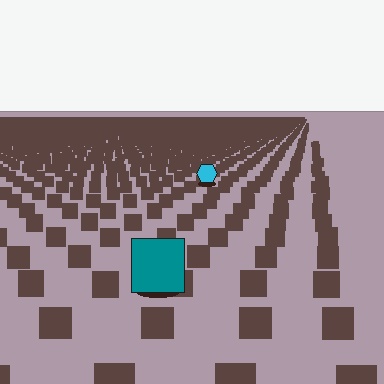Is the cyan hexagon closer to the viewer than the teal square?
No. The teal square is closer — you can tell from the texture gradient: the ground texture is coarser near it.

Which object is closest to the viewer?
The teal square is closest. The texture marks near it are larger and more spread out.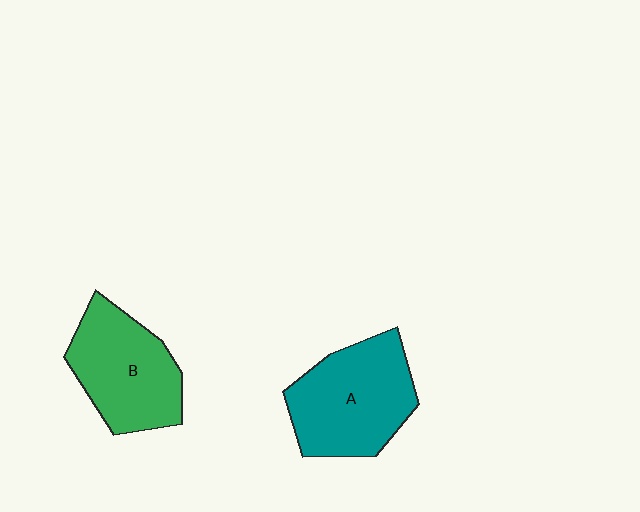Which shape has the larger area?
Shape A (teal).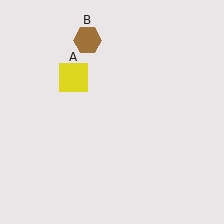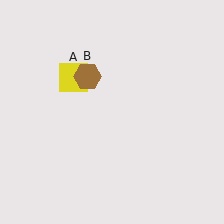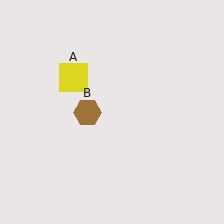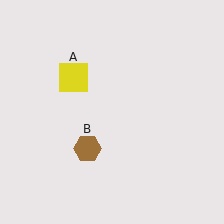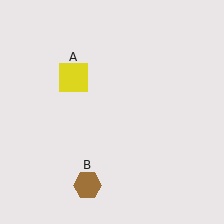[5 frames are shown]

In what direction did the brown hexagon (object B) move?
The brown hexagon (object B) moved down.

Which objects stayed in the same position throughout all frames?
Yellow square (object A) remained stationary.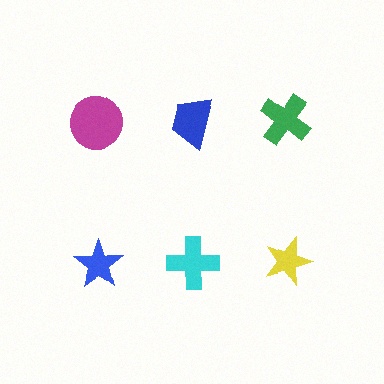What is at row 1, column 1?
A magenta circle.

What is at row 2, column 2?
A cyan cross.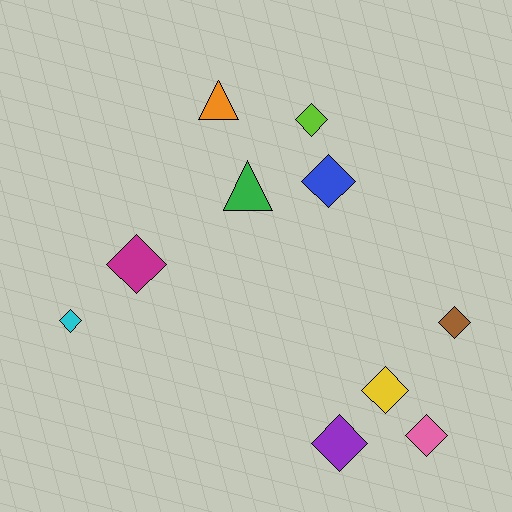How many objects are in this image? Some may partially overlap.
There are 10 objects.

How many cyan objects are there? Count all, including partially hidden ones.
There is 1 cyan object.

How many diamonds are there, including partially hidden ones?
There are 8 diamonds.